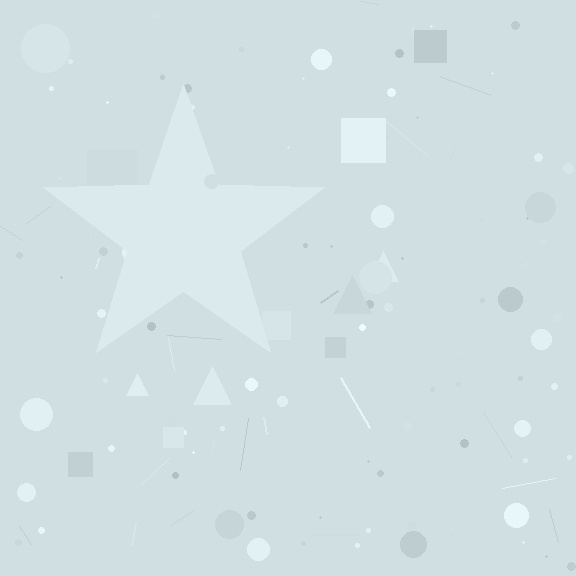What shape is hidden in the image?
A star is hidden in the image.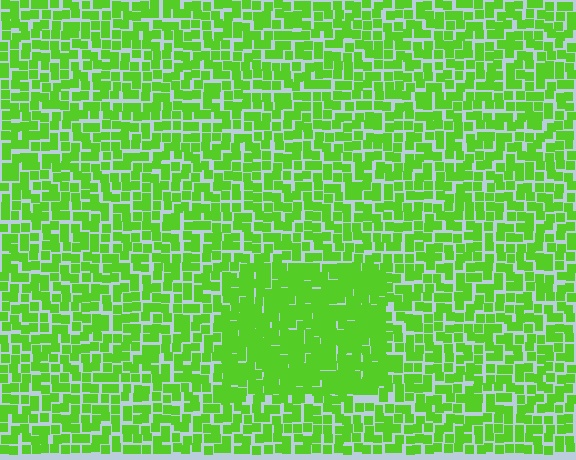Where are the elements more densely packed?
The elements are more densely packed inside the rectangle boundary.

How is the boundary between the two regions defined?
The boundary is defined by a change in element density (approximately 1.5x ratio). All elements are the same color, size, and shape.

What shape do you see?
I see a rectangle.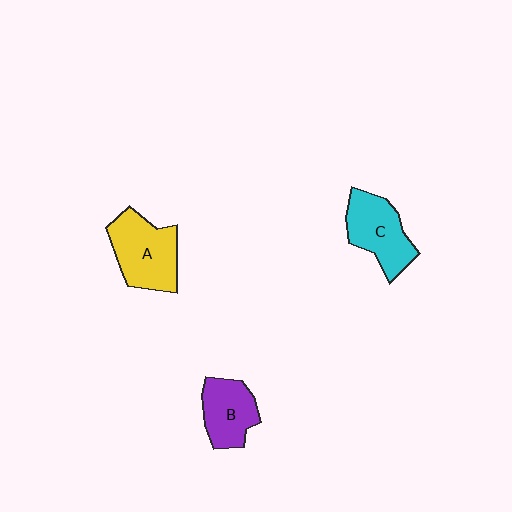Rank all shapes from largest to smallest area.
From largest to smallest: A (yellow), C (cyan), B (purple).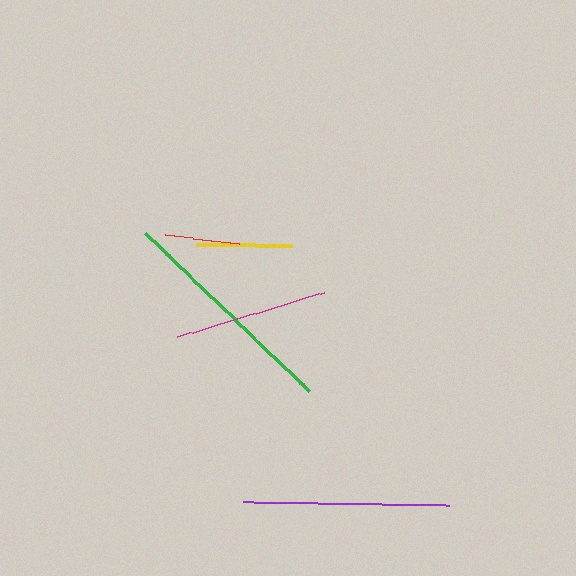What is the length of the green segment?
The green segment is approximately 228 pixels long.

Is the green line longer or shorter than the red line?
The green line is longer than the red line.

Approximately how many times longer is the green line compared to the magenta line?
The green line is approximately 1.5 times the length of the magenta line.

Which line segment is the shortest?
The red line is the shortest at approximately 73 pixels.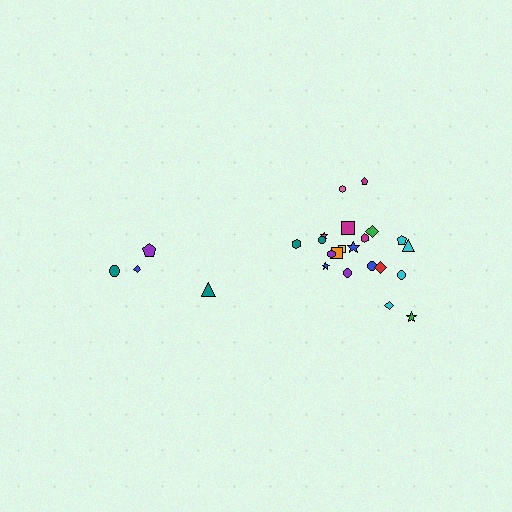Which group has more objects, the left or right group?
The right group.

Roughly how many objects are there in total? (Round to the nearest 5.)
Roughly 25 objects in total.